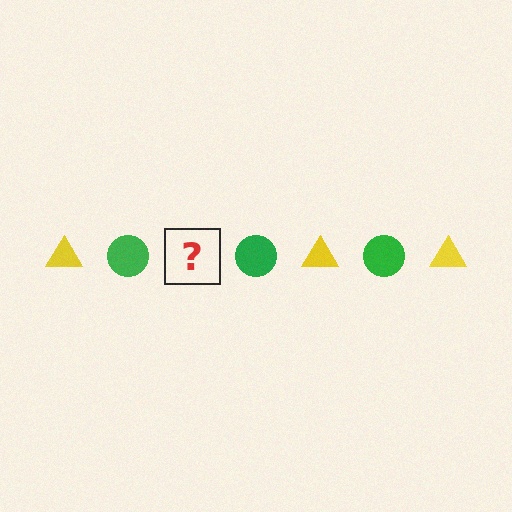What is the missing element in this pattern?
The missing element is a yellow triangle.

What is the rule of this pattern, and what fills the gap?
The rule is that the pattern alternates between yellow triangle and green circle. The gap should be filled with a yellow triangle.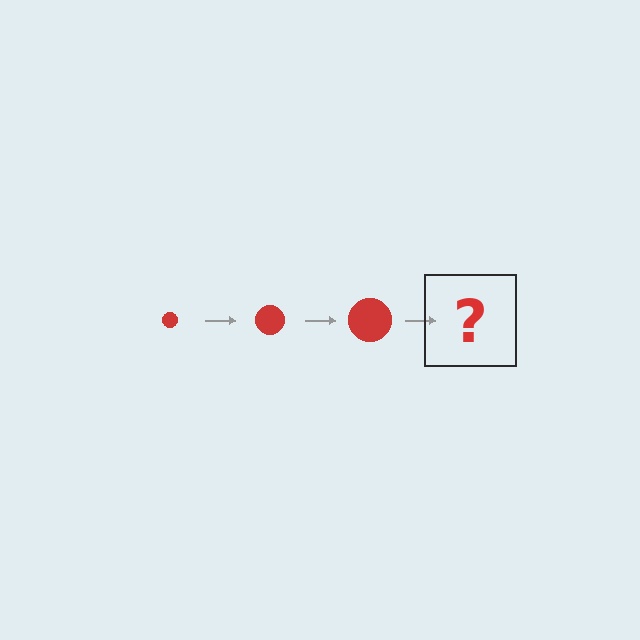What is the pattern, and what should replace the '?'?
The pattern is that the circle gets progressively larger each step. The '?' should be a red circle, larger than the previous one.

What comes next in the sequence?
The next element should be a red circle, larger than the previous one.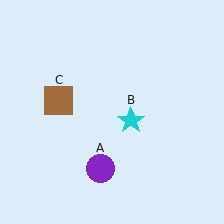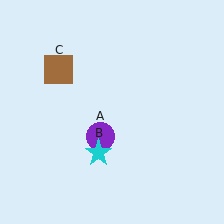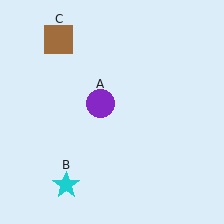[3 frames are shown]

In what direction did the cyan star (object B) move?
The cyan star (object B) moved down and to the left.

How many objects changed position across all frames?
3 objects changed position: purple circle (object A), cyan star (object B), brown square (object C).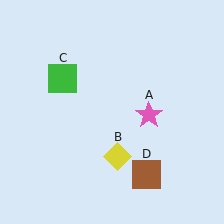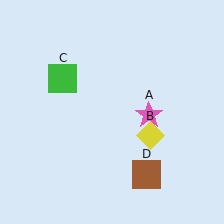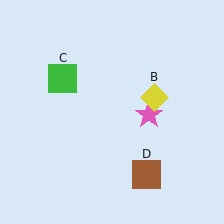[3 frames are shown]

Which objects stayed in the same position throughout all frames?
Pink star (object A) and green square (object C) and brown square (object D) remained stationary.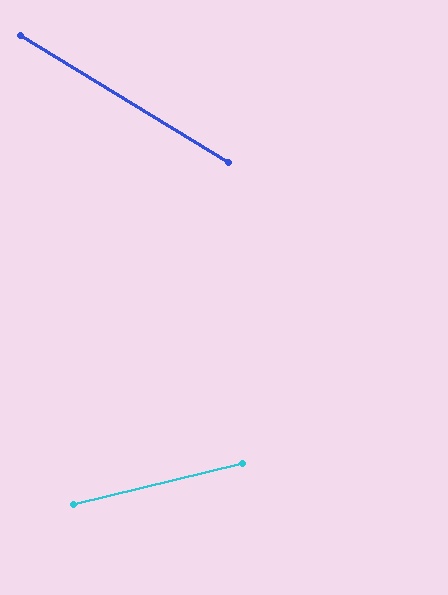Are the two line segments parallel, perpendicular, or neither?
Neither parallel nor perpendicular — they differ by about 45°.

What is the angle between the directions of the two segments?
Approximately 45 degrees.